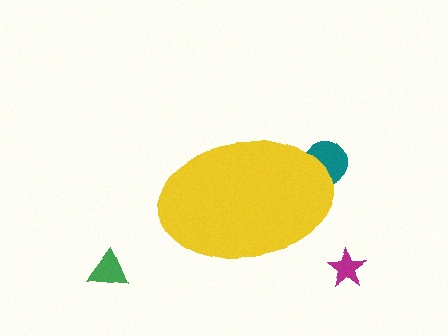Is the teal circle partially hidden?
Yes, the teal circle is partially hidden behind the yellow ellipse.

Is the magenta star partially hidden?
No, the magenta star is fully visible.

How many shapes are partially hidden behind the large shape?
1 shape is partially hidden.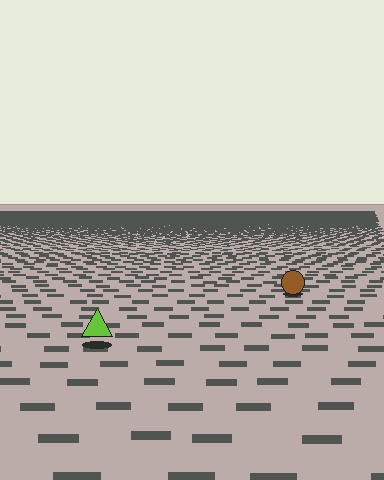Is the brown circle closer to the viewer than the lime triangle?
No. The lime triangle is closer — you can tell from the texture gradient: the ground texture is coarser near it.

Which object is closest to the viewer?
The lime triangle is closest. The texture marks near it are larger and more spread out.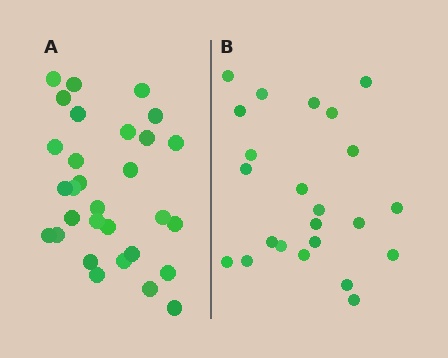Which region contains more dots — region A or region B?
Region A (the left region) has more dots.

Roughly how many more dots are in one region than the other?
Region A has roughly 8 or so more dots than region B.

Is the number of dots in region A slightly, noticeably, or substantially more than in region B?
Region A has noticeably more, but not dramatically so. The ratio is roughly 1.3 to 1.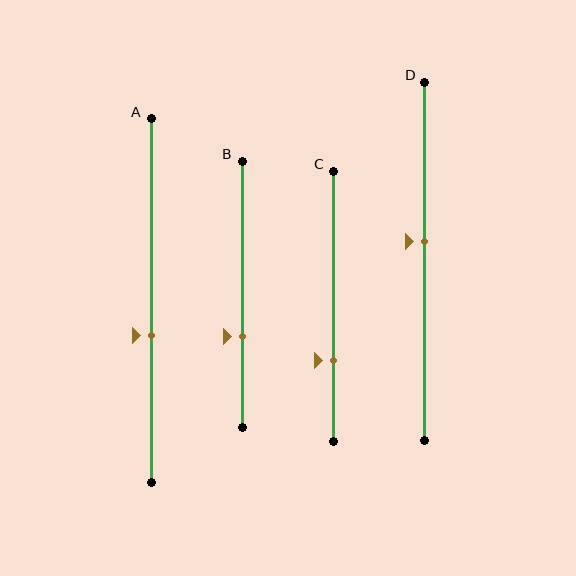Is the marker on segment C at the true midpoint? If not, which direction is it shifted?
No, the marker on segment C is shifted downward by about 20% of the segment length.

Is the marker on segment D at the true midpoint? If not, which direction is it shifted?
No, the marker on segment D is shifted upward by about 6% of the segment length.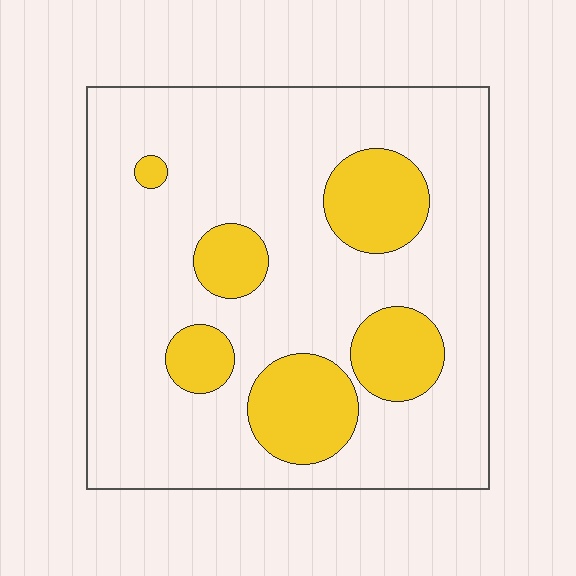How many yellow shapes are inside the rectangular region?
6.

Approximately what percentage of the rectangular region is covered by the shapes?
Approximately 20%.